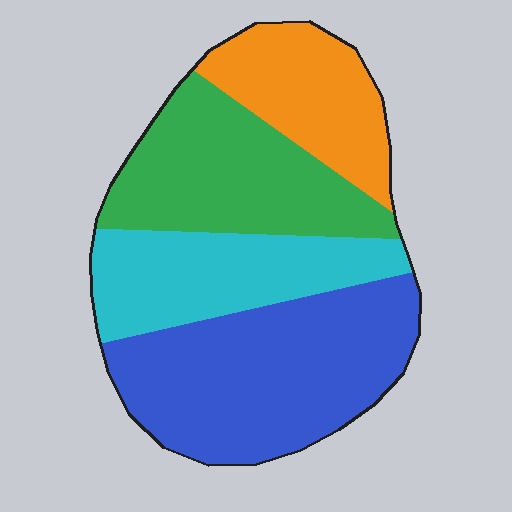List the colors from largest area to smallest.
From largest to smallest: blue, green, cyan, orange.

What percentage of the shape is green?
Green covers roughly 25% of the shape.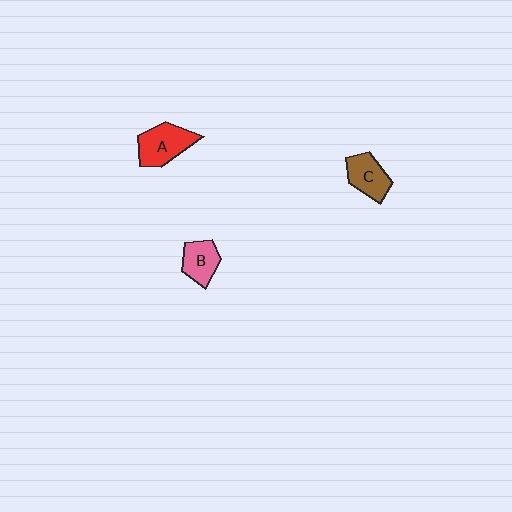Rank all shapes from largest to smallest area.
From largest to smallest: A (red), C (brown), B (pink).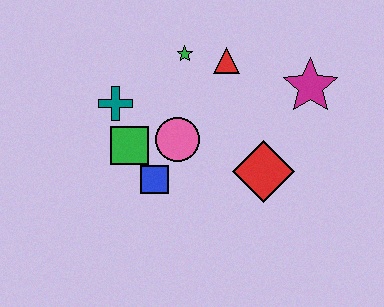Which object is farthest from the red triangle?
The blue square is farthest from the red triangle.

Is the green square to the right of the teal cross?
Yes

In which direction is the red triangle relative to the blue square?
The red triangle is above the blue square.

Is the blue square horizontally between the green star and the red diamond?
No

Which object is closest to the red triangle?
The green star is closest to the red triangle.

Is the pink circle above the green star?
No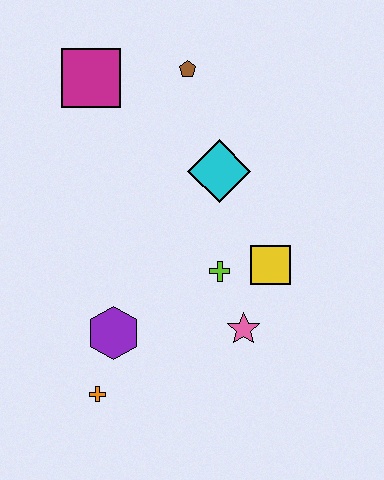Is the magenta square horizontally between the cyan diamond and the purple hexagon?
No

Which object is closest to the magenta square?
The brown pentagon is closest to the magenta square.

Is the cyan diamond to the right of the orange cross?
Yes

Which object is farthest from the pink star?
The magenta square is farthest from the pink star.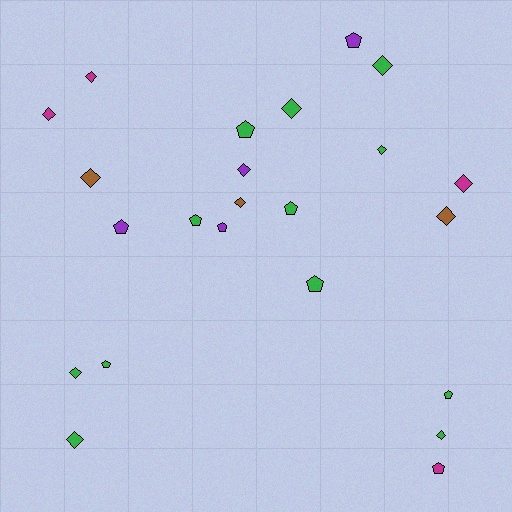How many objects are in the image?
There are 23 objects.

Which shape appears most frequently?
Diamond, with 13 objects.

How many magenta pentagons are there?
There is 1 magenta pentagon.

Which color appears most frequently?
Green, with 12 objects.